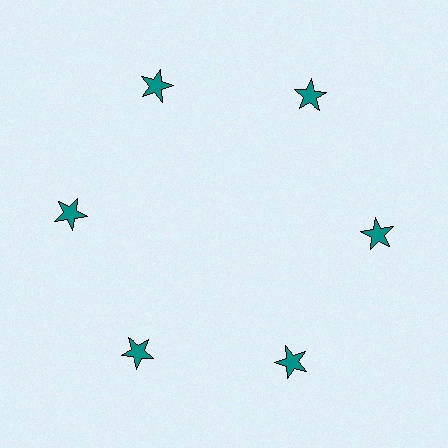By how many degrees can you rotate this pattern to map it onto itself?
The pattern maps onto itself every 60 degrees of rotation.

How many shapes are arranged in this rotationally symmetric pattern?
There are 6 shapes, arranged in 6 groups of 1.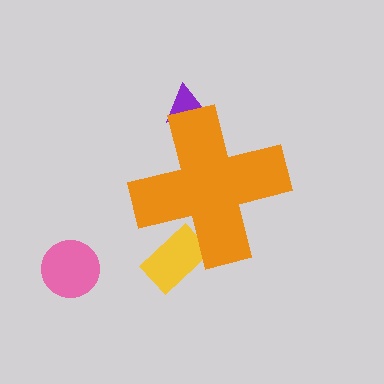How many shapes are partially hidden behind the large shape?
2 shapes are partially hidden.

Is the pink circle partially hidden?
No, the pink circle is fully visible.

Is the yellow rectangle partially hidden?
Yes, the yellow rectangle is partially hidden behind the orange cross.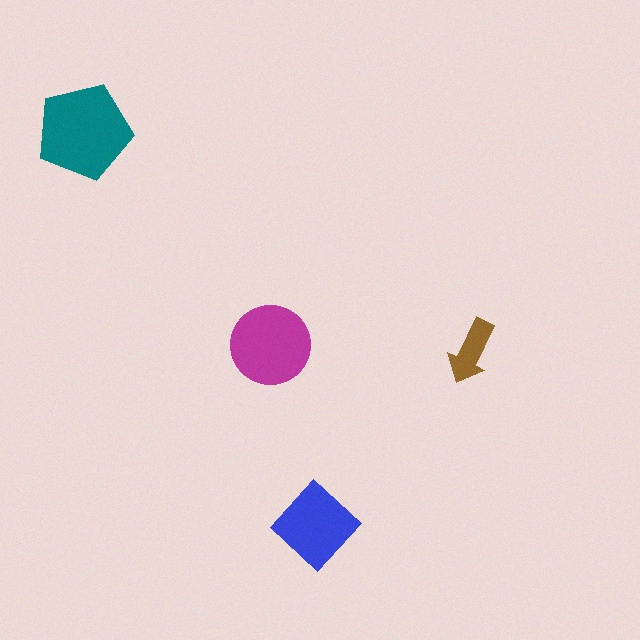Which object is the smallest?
The brown arrow.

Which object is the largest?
The teal pentagon.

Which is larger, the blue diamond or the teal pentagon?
The teal pentagon.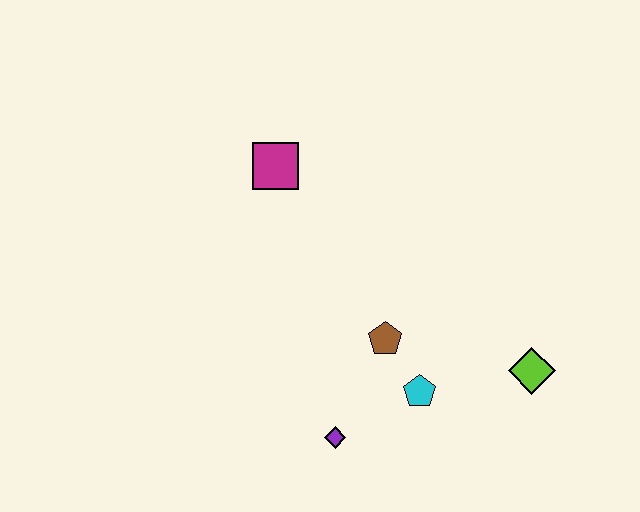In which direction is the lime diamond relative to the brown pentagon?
The lime diamond is to the right of the brown pentagon.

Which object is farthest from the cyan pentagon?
The magenta square is farthest from the cyan pentagon.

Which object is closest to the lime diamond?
The cyan pentagon is closest to the lime diamond.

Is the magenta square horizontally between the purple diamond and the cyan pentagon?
No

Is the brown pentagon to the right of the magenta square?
Yes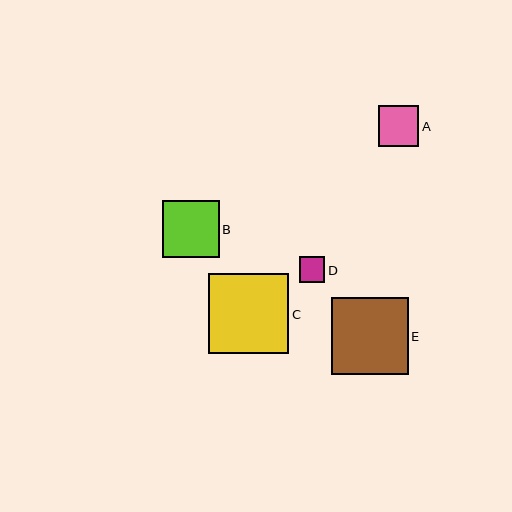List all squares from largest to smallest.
From largest to smallest: C, E, B, A, D.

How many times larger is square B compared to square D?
Square B is approximately 2.2 times the size of square D.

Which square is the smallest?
Square D is the smallest with a size of approximately 26 pixels.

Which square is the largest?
Square C is the largest with a size of approximately 80 pixels.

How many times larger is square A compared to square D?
Square A is approximately 1.6 times the size of square D.